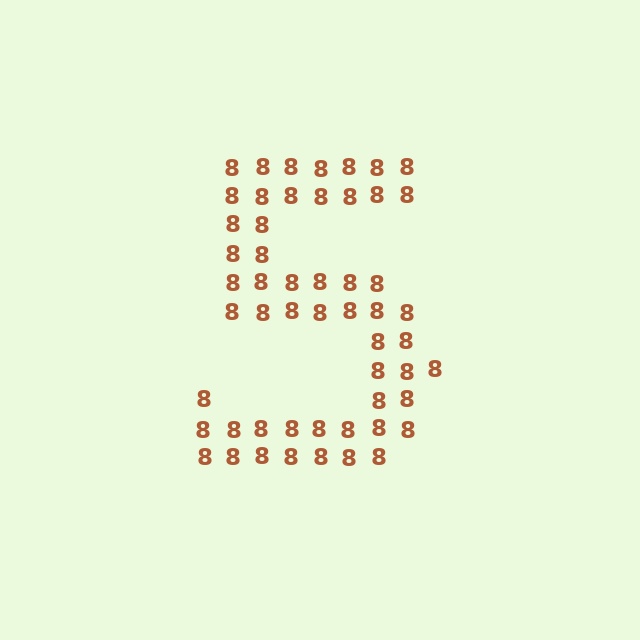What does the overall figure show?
The overall figure shows the digit 5.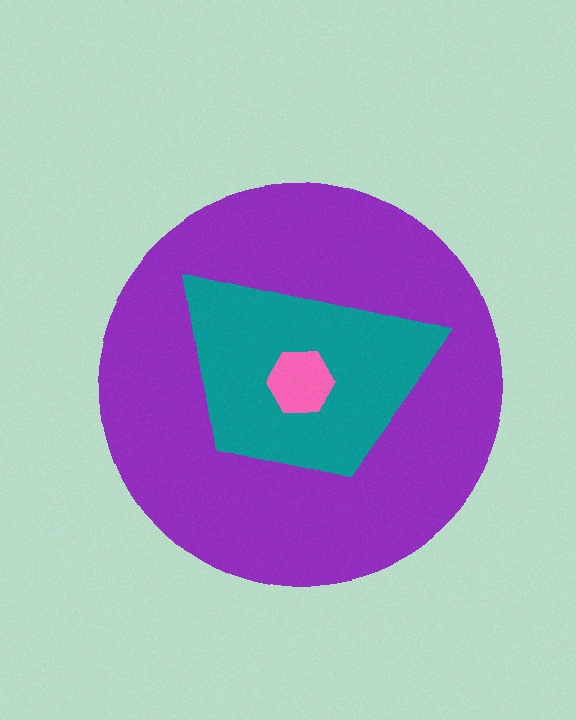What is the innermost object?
The pink hexagon.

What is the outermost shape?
The purple circle.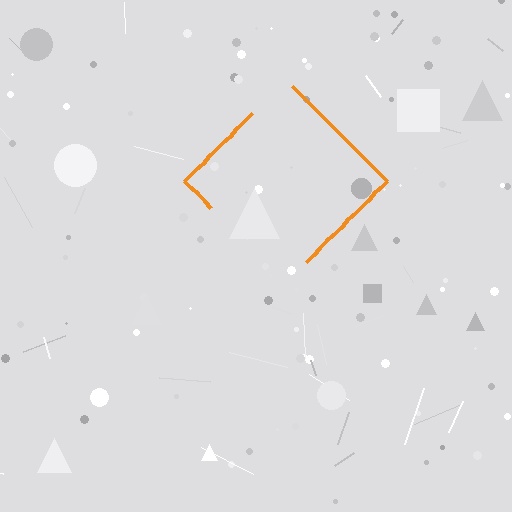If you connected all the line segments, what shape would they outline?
They would outline a diamond.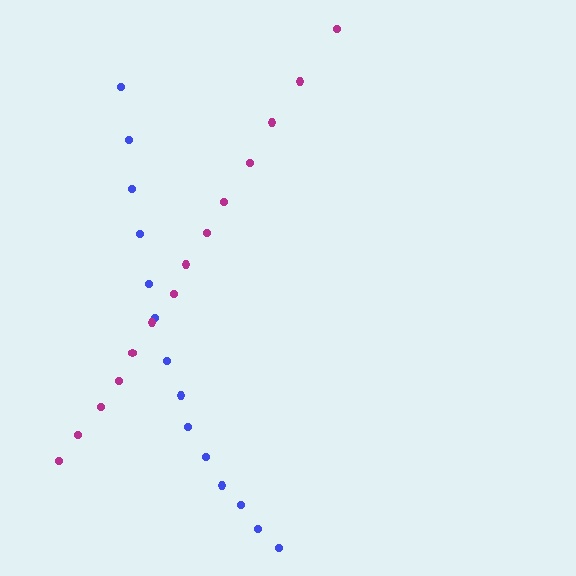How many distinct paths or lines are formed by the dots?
There are 2 distinct paths.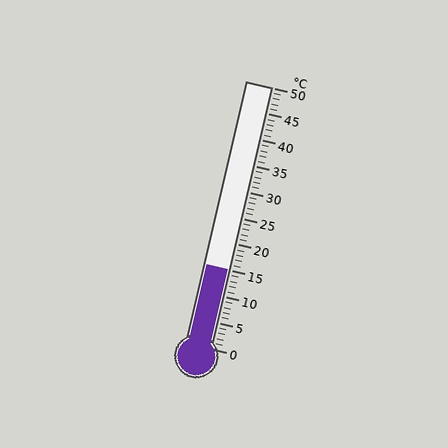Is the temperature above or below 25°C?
The temperature is below 25°C.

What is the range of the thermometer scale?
The thermometer scale ranges from 0°C to 50°C.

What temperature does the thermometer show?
The thermometer shows approximately 15°C.